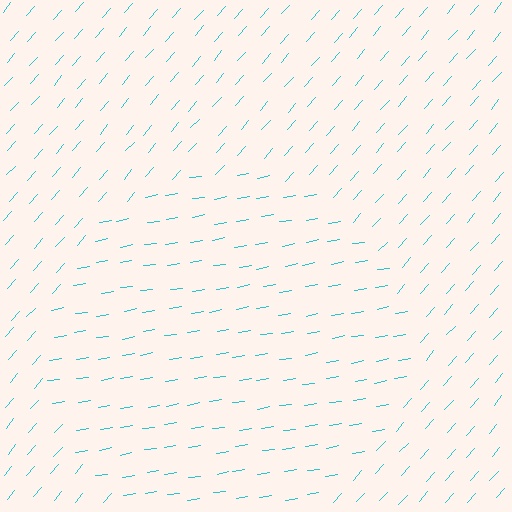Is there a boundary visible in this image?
Yes, there is a texture boundary formed by a change in line orientation.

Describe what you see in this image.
The image is filled with small cyan line segments. A circle region in the image has lines oriented differently from the surrounding lines, creating a visible texture boundary.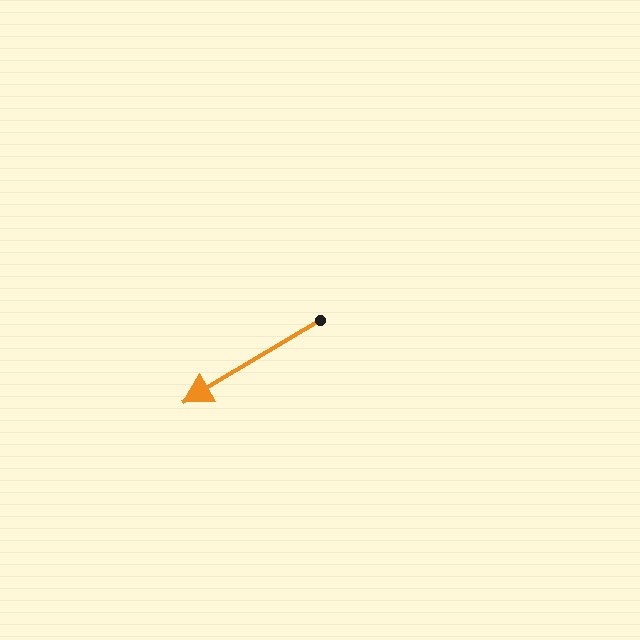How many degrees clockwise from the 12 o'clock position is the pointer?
Approximately 239 degrees.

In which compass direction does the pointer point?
Southwest.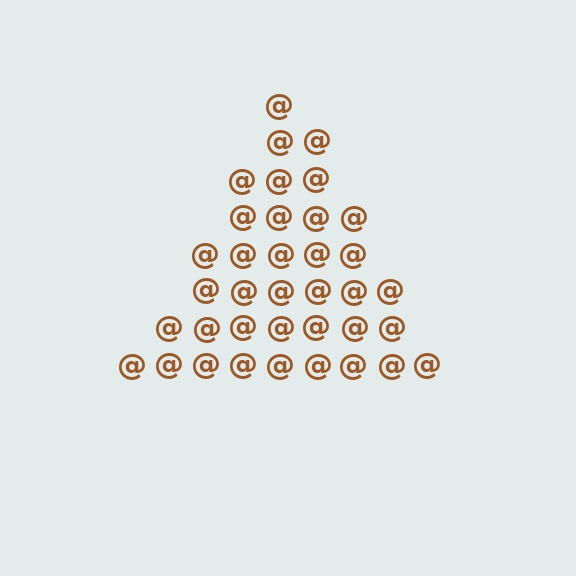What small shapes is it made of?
It is made of small at signs.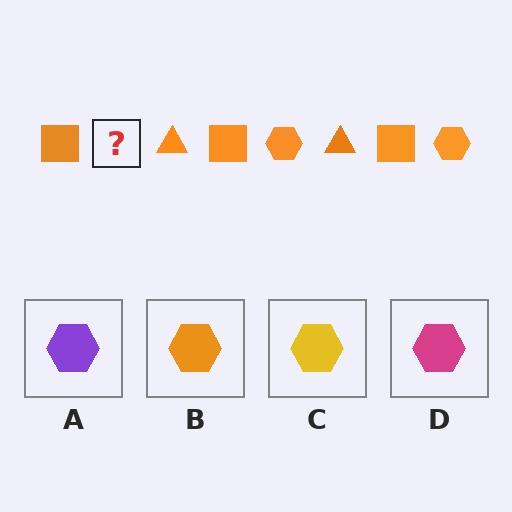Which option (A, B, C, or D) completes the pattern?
B.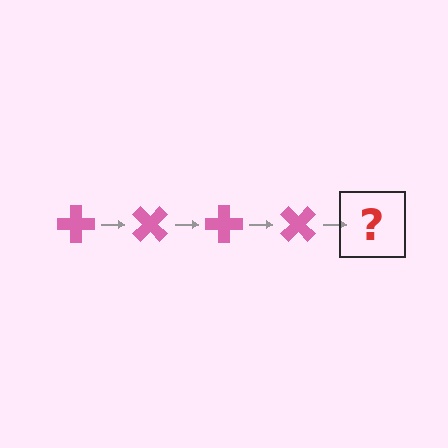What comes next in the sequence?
The next element should be a pink cross rotated 180 degrees.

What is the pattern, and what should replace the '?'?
The pattern is that the cross rotates 45 degrees each step. The '?' should be a pink cross rotated 180 degrees.